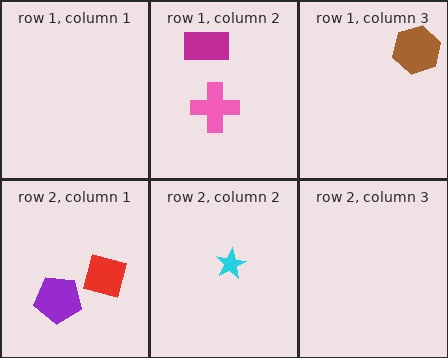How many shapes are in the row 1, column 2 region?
2.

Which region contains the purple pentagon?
The row 2, column 1 region.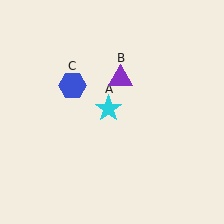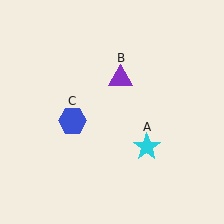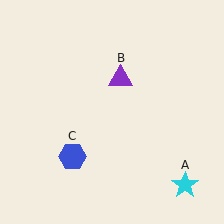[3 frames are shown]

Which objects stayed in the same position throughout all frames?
Purple triangle (object B) remained stationary.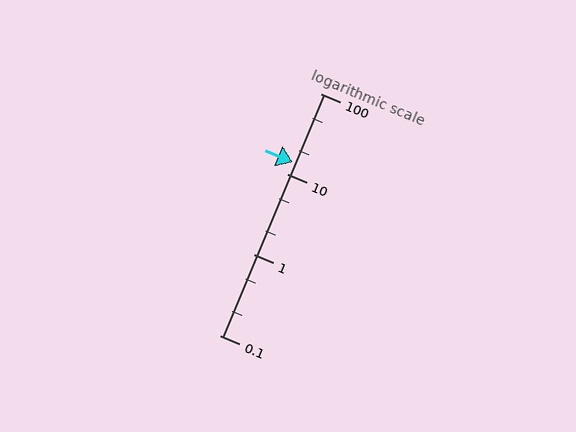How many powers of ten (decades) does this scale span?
The scale spans 3 decades, from 0.1 to 100.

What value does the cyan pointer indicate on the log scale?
The pointer indicates approximately 14.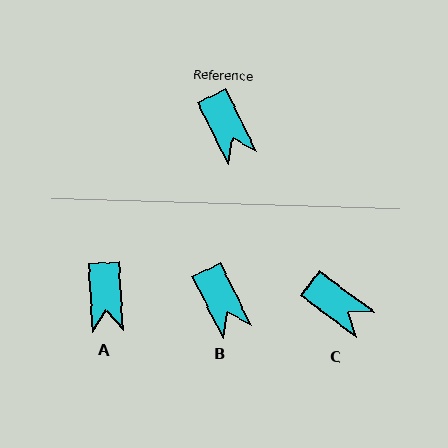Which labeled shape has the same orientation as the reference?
B.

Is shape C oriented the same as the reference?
No, it is off by about 27 degrees.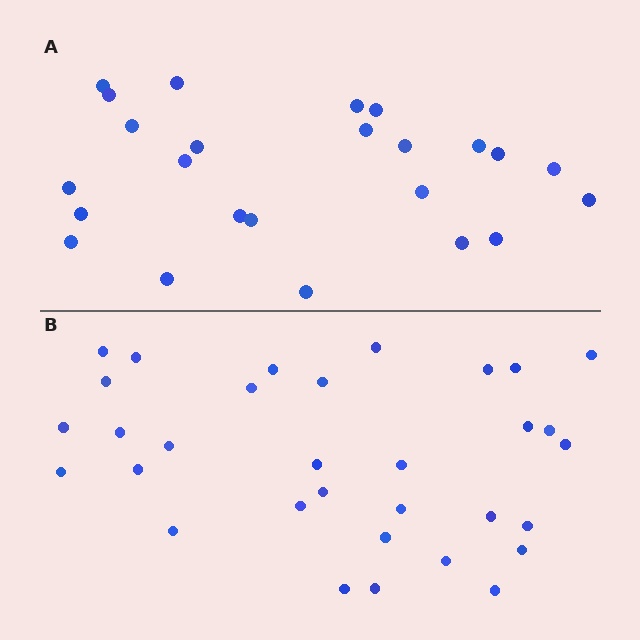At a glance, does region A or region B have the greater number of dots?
Region B (the bottom region) has more dots.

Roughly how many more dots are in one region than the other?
Region B has roughly 8 or so more dots than region A.